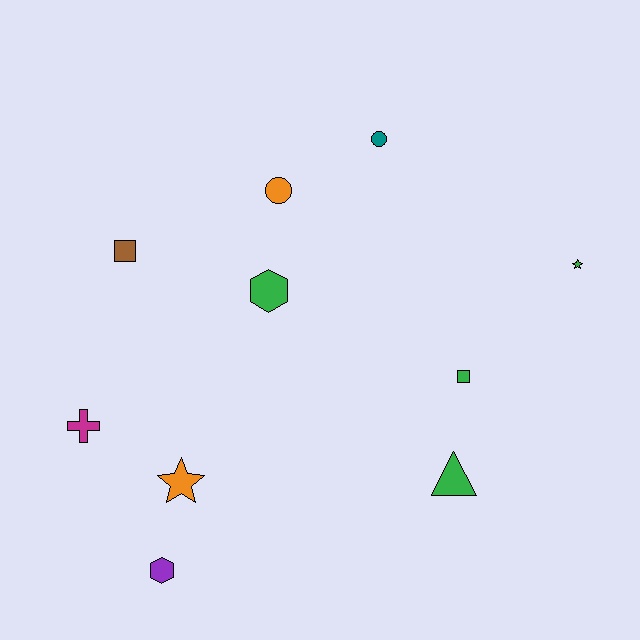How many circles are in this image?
There are 2 circles.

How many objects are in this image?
There are 10 objects.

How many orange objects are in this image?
There are 2 orange objects.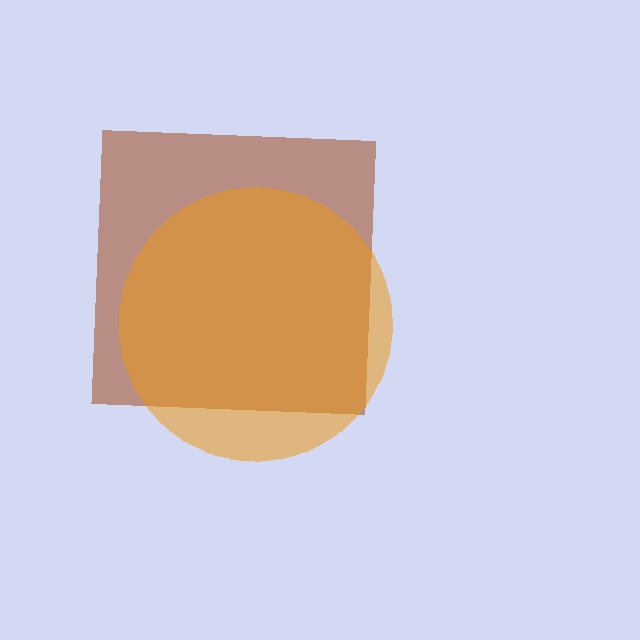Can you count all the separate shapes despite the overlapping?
Yes, there are 2 separate shapes.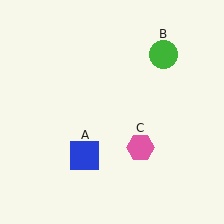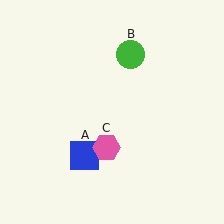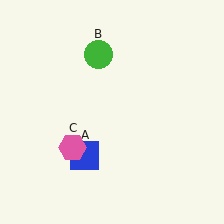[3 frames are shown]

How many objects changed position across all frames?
2 objects changed position: green circle (object B), pink hexagon (object C).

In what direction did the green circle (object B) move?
The green circle (object B) moved left.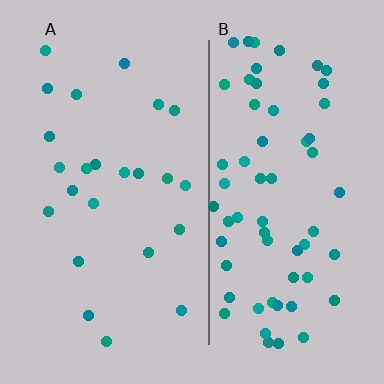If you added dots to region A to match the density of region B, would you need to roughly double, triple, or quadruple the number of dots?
Approximately triple.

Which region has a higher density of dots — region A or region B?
B (the right).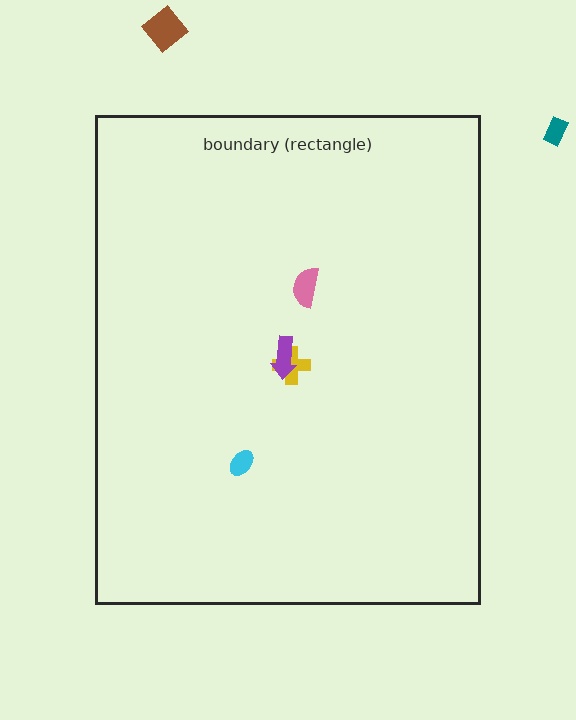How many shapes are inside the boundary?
4 inside, 2 outside.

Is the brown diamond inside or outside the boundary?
Outside.